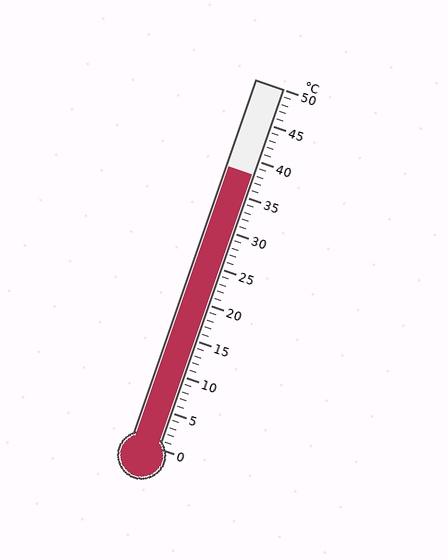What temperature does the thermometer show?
The thermometer shows approximately 38°C.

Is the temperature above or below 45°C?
The temperature is below 45°C.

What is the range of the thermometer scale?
The thermometer scale ranges from 0°C to 50°C.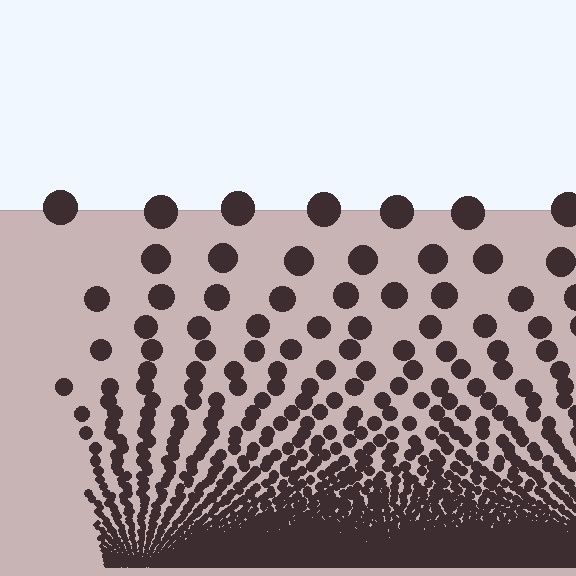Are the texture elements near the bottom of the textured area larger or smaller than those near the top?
Smaller. The gradient is inverted — elements near the bottom are smaller and denser.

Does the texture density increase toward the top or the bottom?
Density increases toward the bottom.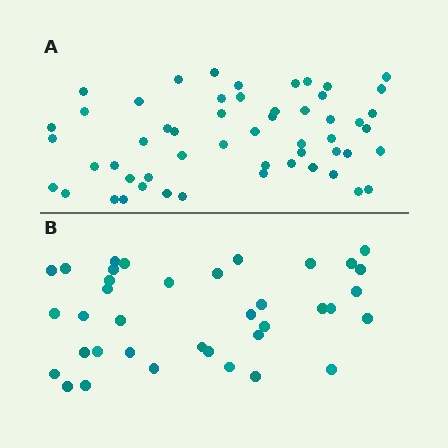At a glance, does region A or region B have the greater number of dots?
Region A (the top region) has more dots.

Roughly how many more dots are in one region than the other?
Region A has approximately 15 more dots than region B.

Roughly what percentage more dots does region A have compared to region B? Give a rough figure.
About 45% more.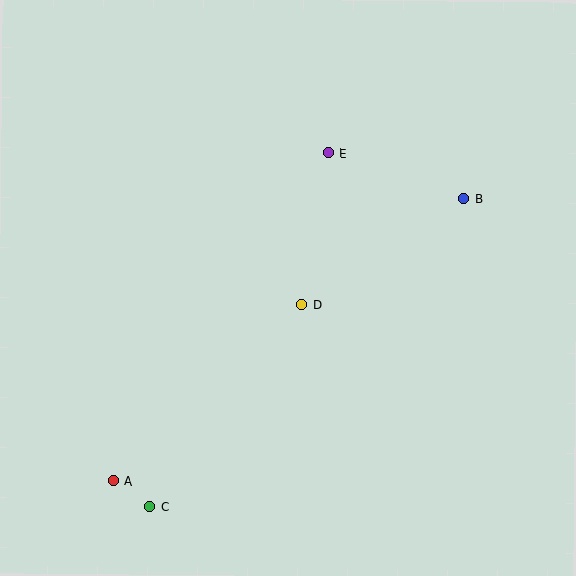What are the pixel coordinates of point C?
Point C is at (150, 506).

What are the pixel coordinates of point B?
Point B is at (463, 198).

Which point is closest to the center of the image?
Point D at (302, 305) is closest to the center.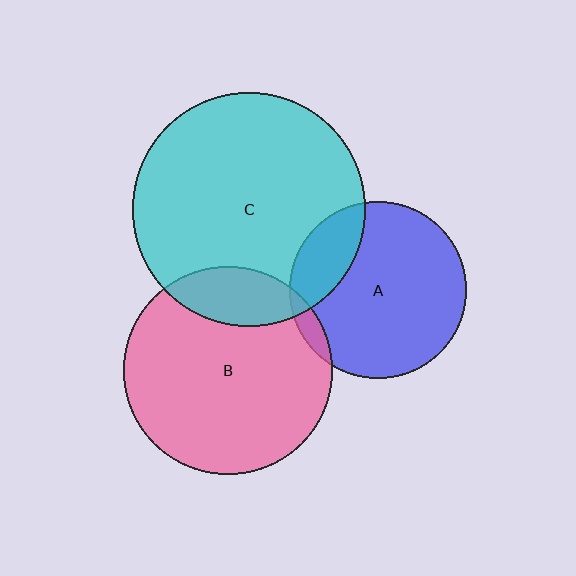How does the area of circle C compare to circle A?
Approximately 1.7 times.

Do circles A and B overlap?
Yes.